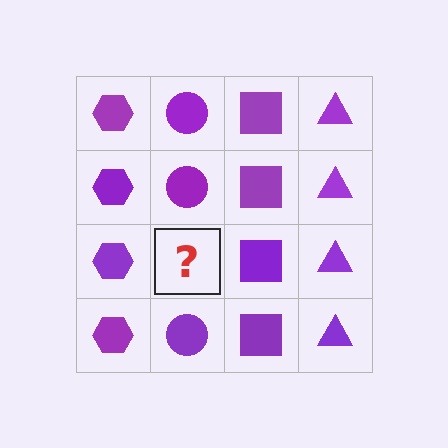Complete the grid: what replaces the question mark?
The question mark should be replaced with a purple circle.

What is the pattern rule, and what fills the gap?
The rule is that each column has a consistent shape. The gap should be filled with a purple circle.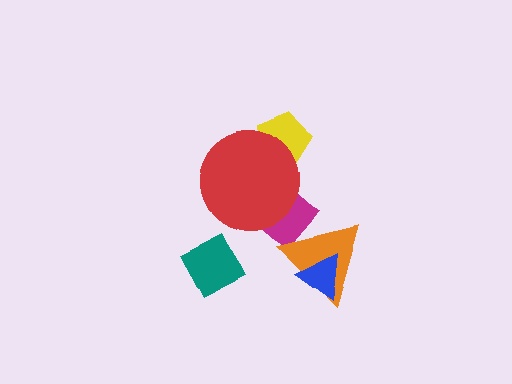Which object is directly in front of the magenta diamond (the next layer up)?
The orange triangle is directly in front of the magenta diamond.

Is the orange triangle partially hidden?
Yes, it is partially covered by another shape.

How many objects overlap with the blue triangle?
1 object overlaps with the blue triangle.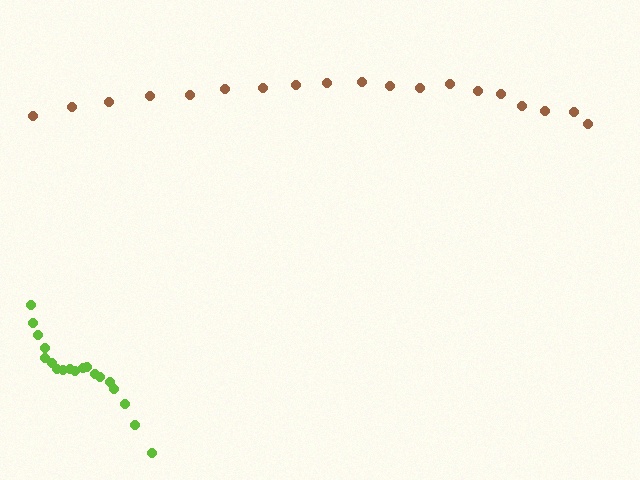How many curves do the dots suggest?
There are 2 distinct paths.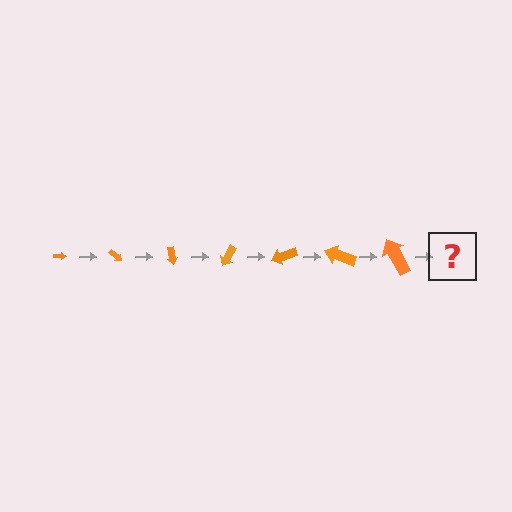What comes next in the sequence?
The next element should be an arrow, larger than the previous one and rotated 280 degrees from the start.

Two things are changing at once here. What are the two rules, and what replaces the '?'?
The two rules are that the arrow grows larger each step and it rotates 40 degrees each step. The '?' should be an arrow, larger than the previous one and rotated 280 degrees from the start.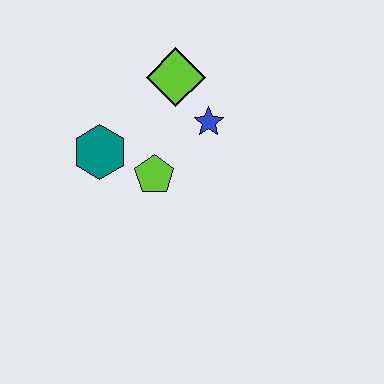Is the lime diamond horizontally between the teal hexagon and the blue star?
Yes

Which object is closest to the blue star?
The lime diamond is closest to the blue star.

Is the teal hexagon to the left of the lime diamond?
Yes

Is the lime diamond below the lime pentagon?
No